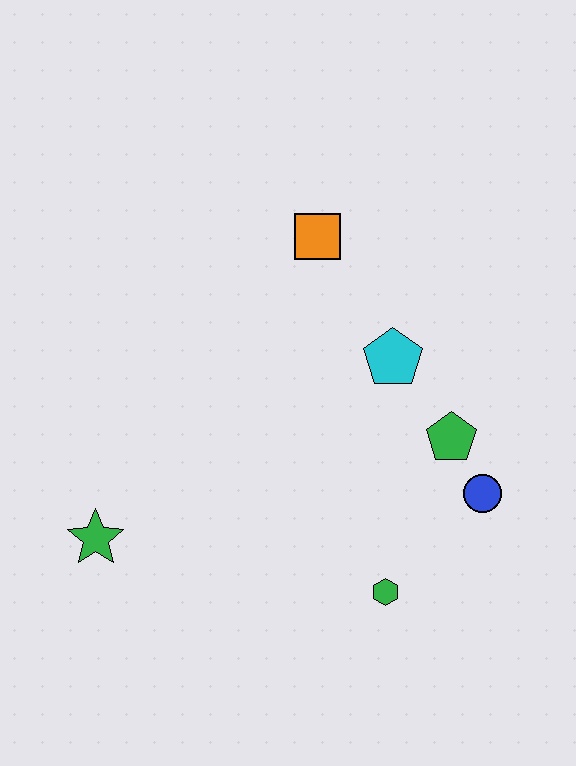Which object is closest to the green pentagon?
The blue circle is closest to the green pentagon.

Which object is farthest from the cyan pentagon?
The green star is farthest from the cyan pentagon.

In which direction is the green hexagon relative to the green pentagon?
The green hexagon is below the green pentagon.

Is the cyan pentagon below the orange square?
Yes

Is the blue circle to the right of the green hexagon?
Yes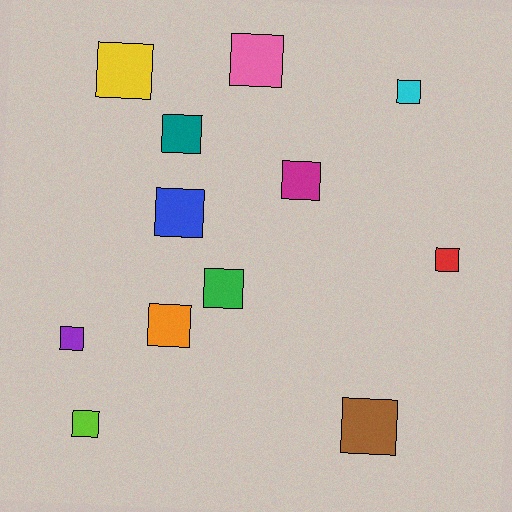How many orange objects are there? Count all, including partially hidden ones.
There is 1 orange object.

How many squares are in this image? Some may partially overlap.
There are 12 squares.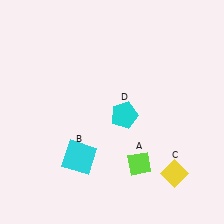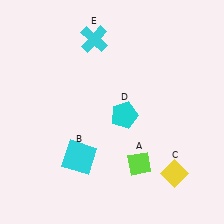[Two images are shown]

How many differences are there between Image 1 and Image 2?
There is 1 difference between the two images.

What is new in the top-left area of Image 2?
A cyan cross (E) was added in the top-left area of Image 2.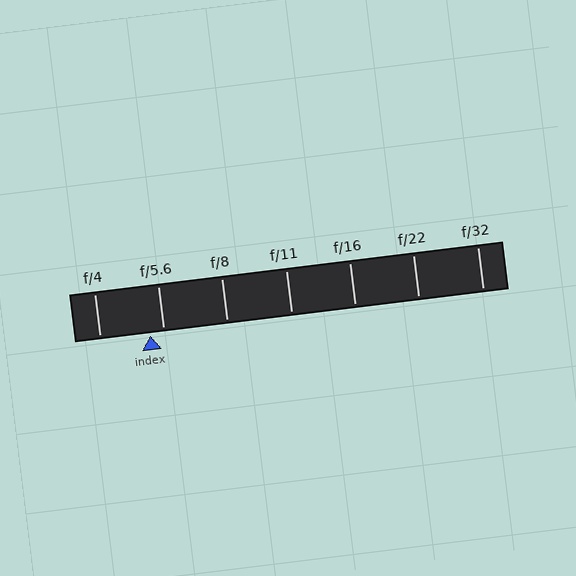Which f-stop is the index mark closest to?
The index mark is closest to f/5.6.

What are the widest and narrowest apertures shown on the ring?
The widest aperture shown is f/4 and the narrowest is f/32.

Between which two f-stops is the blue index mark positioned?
The index mark is between f/4 and f/5.6.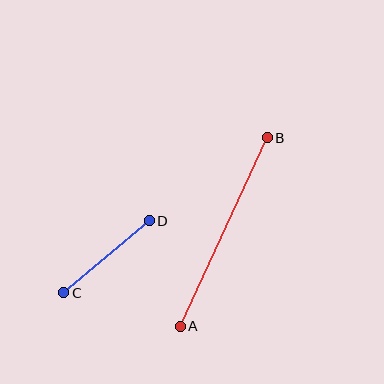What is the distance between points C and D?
The distance is approximately 112 pixels.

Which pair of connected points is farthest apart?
Points A and B are farthest apart.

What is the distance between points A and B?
The distance is approximately 208 pixels.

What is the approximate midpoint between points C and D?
The midpoint is at approximately (106, 257) pixels.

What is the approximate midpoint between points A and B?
The midpoint is at approximately (224, 232) pixels.